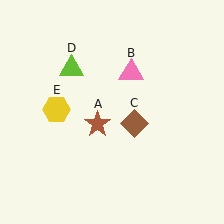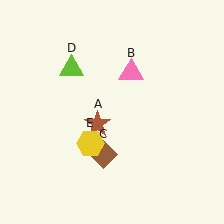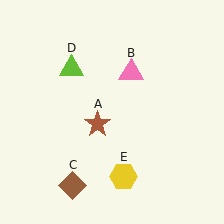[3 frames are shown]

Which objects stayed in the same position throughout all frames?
Brown star (object A) and pink triangle (object B) and lime triangle (object D) remained stationary.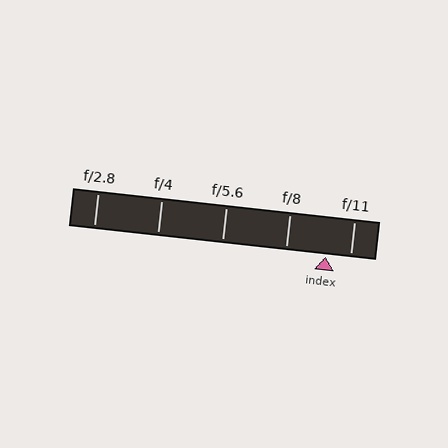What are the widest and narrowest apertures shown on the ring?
The widest aperture shown is f/2.8 and the narrowest is f/11.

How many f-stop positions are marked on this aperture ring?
There are 5 f-stop positions marked.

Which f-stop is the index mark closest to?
The index mark is closest to f/11.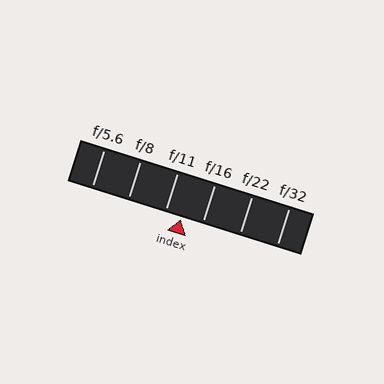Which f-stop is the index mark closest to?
The index mark is closest to f/11.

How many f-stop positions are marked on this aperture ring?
There are 6 f-stop positions marked.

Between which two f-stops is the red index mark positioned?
The index mark is between f/11 and f/16.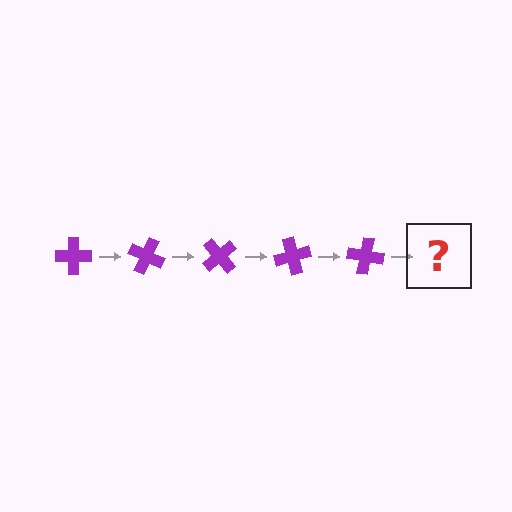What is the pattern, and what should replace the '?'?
The pattern is that the cross rotates 25 degrees each step. The '?' should be a purple cross rotated 125 degrees.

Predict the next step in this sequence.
The next step is a purple cross rotated 125 degrees.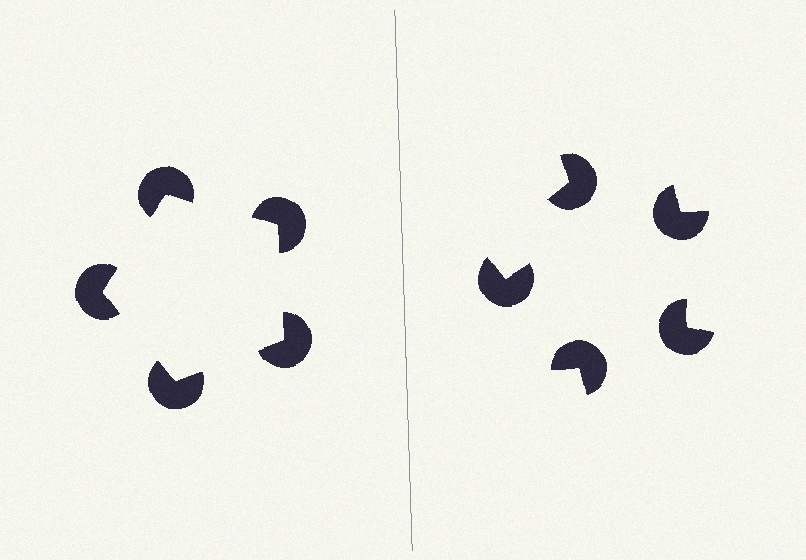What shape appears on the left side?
An illusory pentagon.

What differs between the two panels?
The pac-man discs are positioned identically on both sides; only the wedge orientations differ. On the left they align to a pentagon; on the right they are misaligned.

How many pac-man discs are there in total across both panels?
10 — 5 on each side.